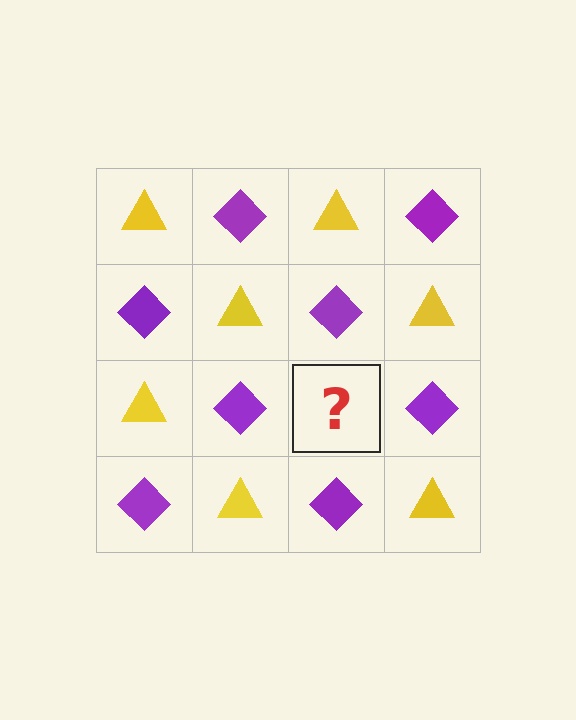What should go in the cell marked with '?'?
The missing cell should contain a yellow triangle.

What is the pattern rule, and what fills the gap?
The rule is that it alternates yellow triangle and purple diamond in a checkerboard pattern. The gap should be filled with a yellow triangle.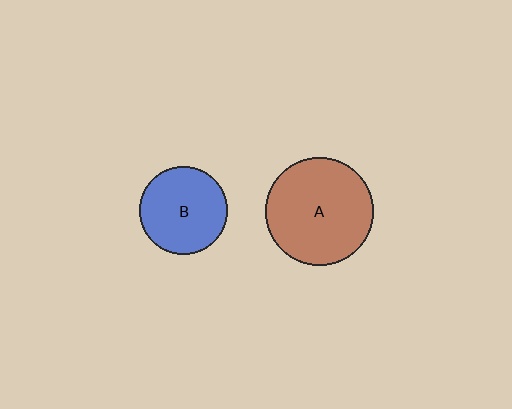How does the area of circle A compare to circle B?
Approximately 1.5 times.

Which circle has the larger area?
Circle A (brown).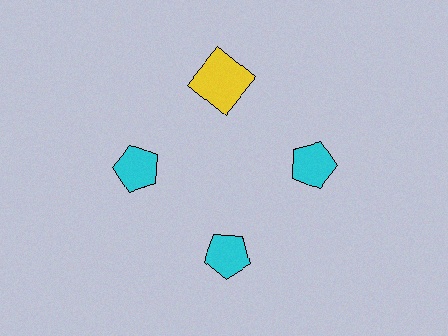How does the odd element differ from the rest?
It differs in both color (yellow instead of cyan) and shape (square instead of pentagon).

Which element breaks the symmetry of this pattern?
The yellow square at roughly the 12 o'clock position breaks the symmetry. All other shapes are cyan pentagons.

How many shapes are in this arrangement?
There are 4 shapes arranged in a ring pattern.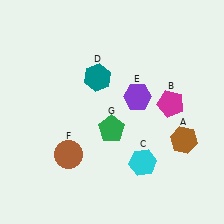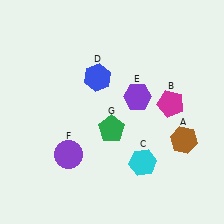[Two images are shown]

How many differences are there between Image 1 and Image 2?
There are 2 differences between the two images.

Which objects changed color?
D changed from teal to blue. F changed from brown to purple.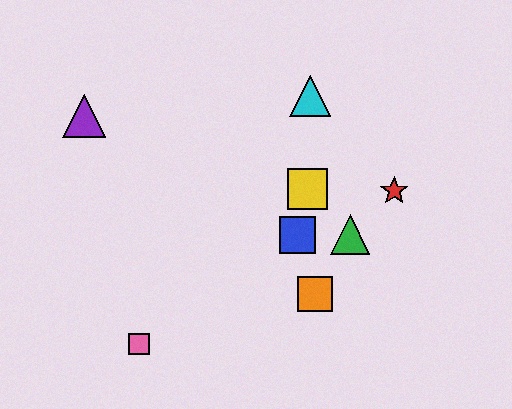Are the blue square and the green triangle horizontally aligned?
Yes, both are at y≈235.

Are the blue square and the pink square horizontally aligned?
No, the blue square is at y≈235 and the pink square is at y≈344.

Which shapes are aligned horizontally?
The blue square, the green triangle are aligned horizontally.